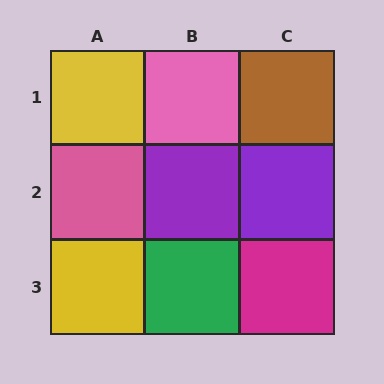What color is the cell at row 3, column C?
Magenta.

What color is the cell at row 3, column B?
Green.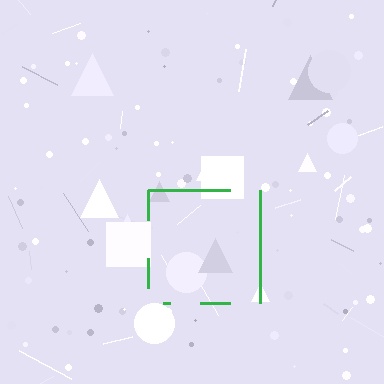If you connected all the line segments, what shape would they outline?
They would outline a square.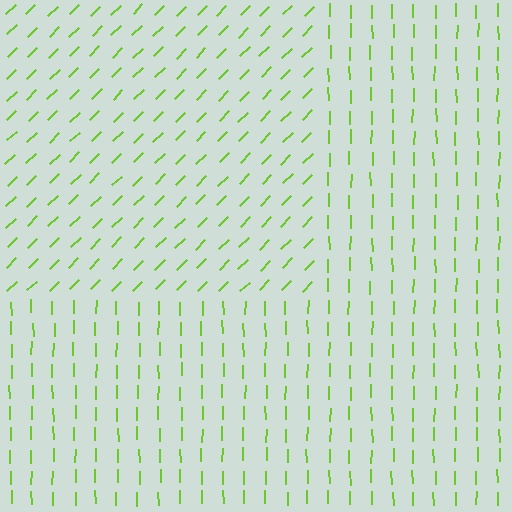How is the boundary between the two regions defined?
The boundary is defined purely by a change in line orientation (approximately 45 degrees difference). All lines are the same color and thickness.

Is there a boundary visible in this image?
Yes, there is a texture boundary formed by a change in line orientation.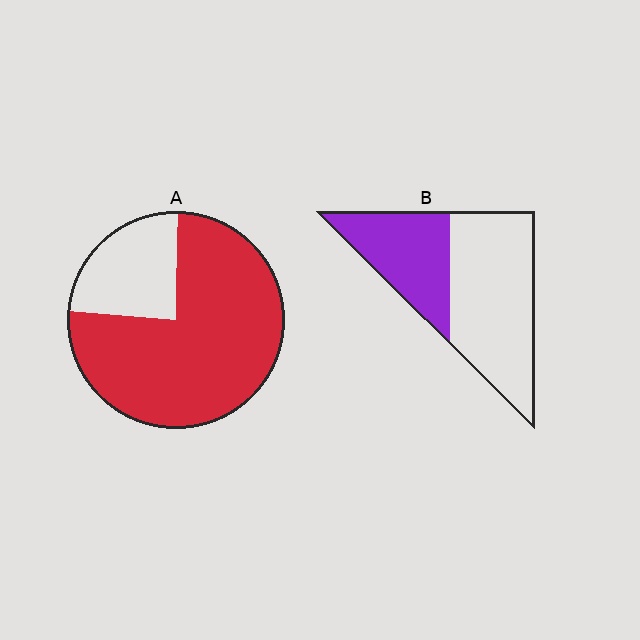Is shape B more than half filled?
No.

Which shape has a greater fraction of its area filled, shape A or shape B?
Shape A.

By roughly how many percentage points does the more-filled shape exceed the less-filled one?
By roughly 40 percentage points (A over B).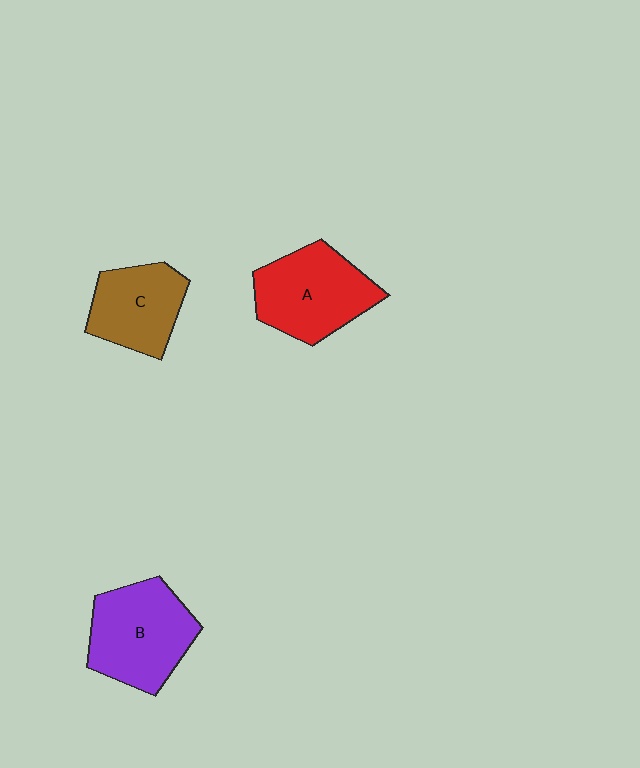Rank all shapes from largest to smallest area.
From largest to smallest: B (purple), A (red), C (brown).